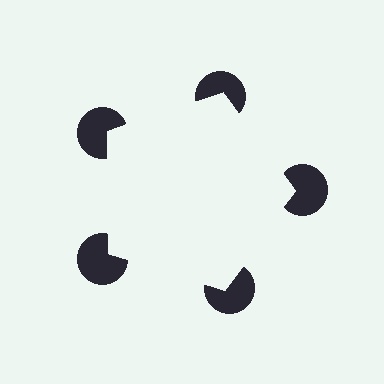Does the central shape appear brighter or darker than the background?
It typically appears slightly brighter than the background, even though no actual brightness change is drawn.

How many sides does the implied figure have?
5 sides.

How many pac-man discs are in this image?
There are 5 — one at each vertex of the illusory pentagon.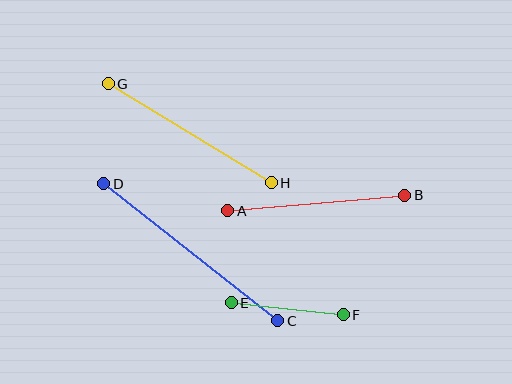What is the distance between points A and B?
The distance is approximately 178 pixels.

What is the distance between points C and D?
The distance is approximately 221 pixels.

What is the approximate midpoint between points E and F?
The midpoint is at approximately (287, 309) pixels.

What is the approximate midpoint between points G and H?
The midpoint is at approximately (190, 133) pixels.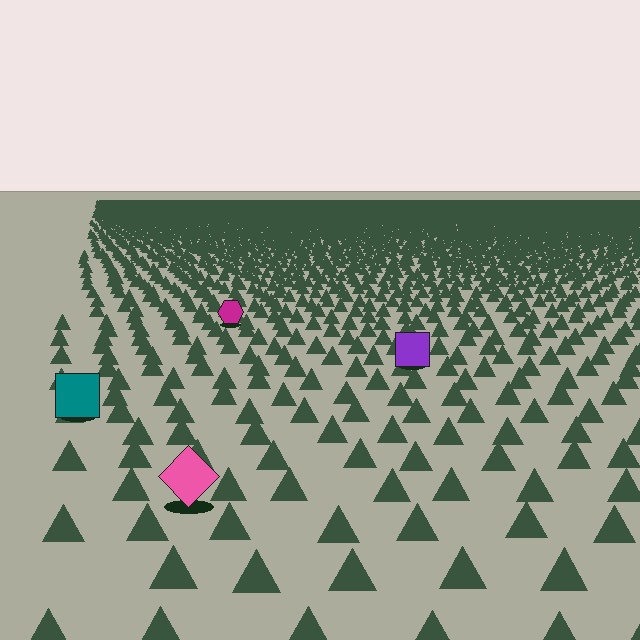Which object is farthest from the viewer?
The magenta hexagon is farthest from the viewer. It appears smaller and the ground texture around it is denser.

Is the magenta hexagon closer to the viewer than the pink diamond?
No. The pink diamond is closer — you can tell from the texture gradient: the ground texture is coarser near it.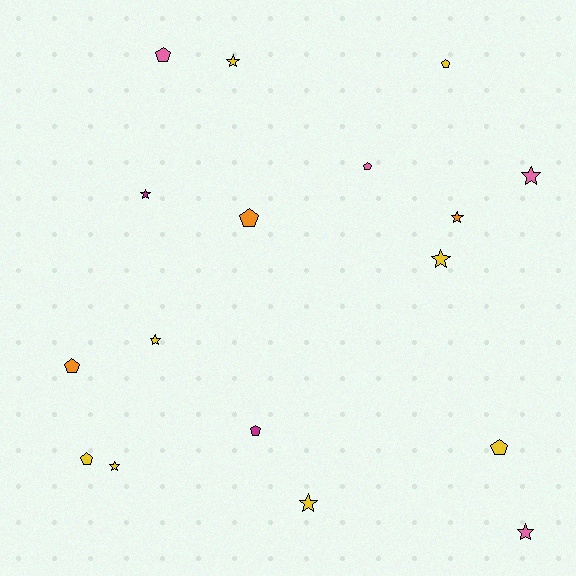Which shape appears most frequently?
Star, with 9 objects.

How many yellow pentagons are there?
There are 3 yellow pentagons.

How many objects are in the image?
There are 17 objects.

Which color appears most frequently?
Yellow, with 8 objects.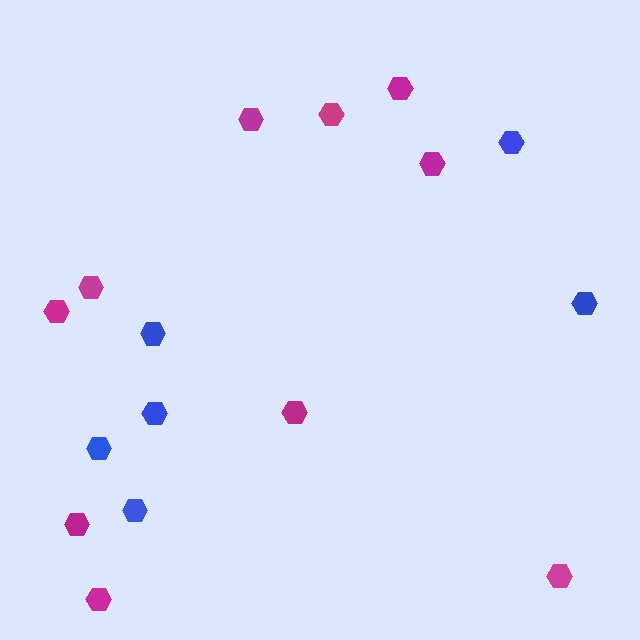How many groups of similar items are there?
There are 2 groups: one group of blue hexagons (6) and one group of magenta hexagons (10).